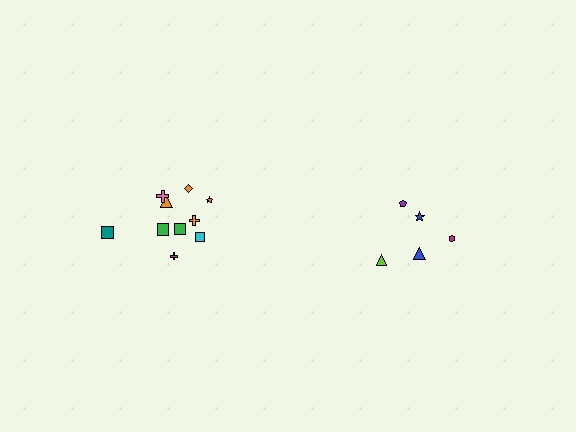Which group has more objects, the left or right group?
The left group.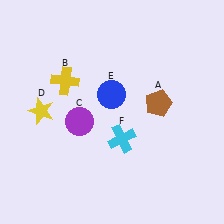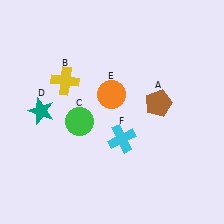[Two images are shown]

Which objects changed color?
C changed from purple to green. D changed from yellow to teal. E changed from blue to orange.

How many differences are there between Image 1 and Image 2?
There are 3 differences between the two images.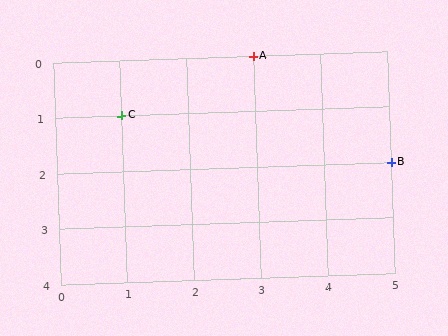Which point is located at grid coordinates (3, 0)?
Point A is at (3, 0).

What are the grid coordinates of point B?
Point B is at grid coordinates (5, 2).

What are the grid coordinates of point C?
Point C is at grid coordinates (1, 1).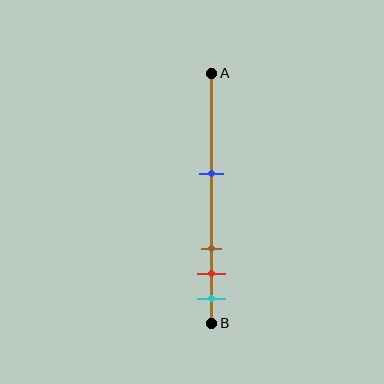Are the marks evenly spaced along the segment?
No, the marks are not evenly spaced.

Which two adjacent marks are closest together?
The red and cyan marks are the closest adjacent pair.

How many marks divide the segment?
There are 4 marks dividing the segment.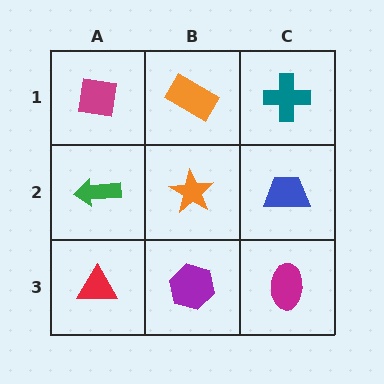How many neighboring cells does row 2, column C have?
3.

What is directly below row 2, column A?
A red triangle.